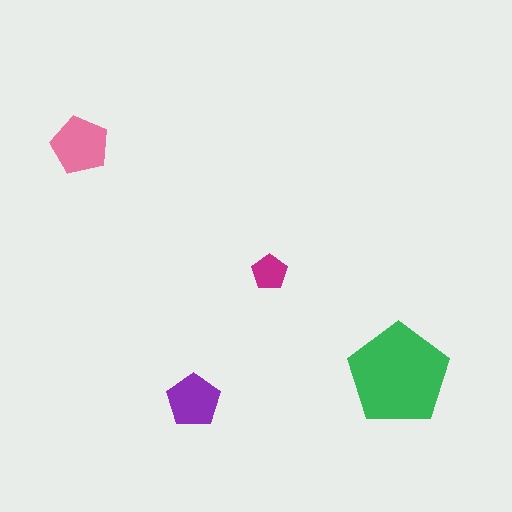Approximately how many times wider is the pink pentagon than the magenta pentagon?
About 1.5 times wider.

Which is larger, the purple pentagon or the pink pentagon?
The pink one.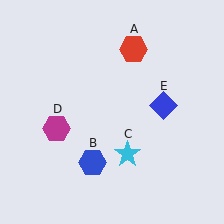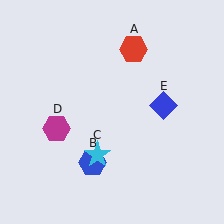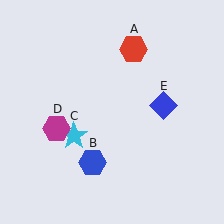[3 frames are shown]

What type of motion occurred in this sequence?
The cyan star (object C) rotated clockwise around the center of the scene.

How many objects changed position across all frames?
1 object changed position: cyan star (object C).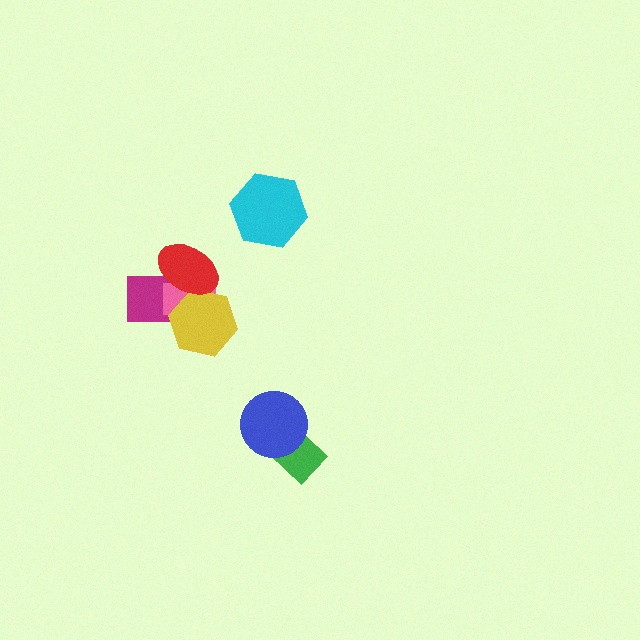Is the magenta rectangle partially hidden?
Yes, it is partially covered by another shape.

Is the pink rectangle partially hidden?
Yes, it is partially covered by another shape.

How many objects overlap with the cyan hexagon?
0 objects overlap with the cyan hexagon.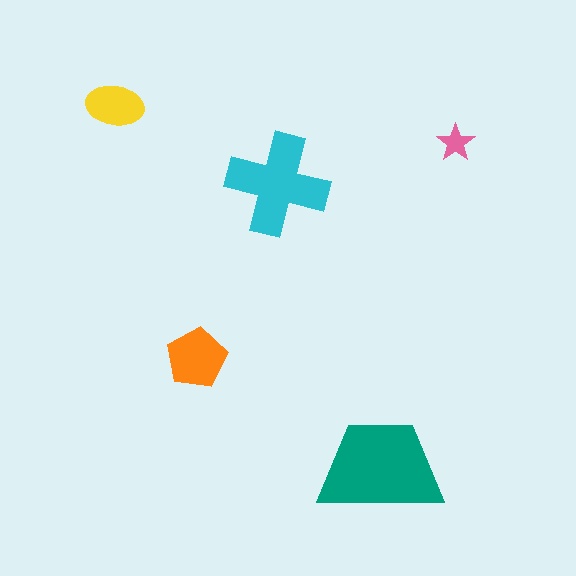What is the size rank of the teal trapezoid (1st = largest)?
1st.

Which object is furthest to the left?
The yellow ellipse is leftmost.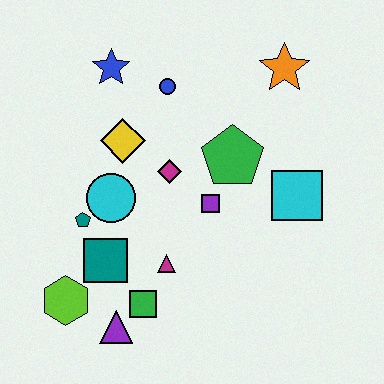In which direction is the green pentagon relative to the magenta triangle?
The green pentagon is above the magenta triangle.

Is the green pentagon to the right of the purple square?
Yes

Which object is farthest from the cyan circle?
The orange star is farthest from the cyan circle.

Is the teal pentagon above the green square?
Yes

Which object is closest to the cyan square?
The green pentagon is closest to the cyan square.